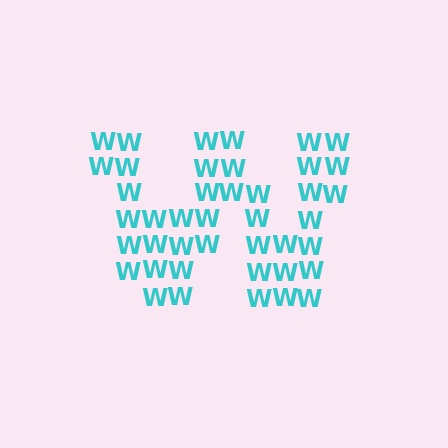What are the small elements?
The small elements are letter W's.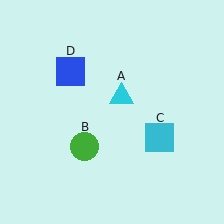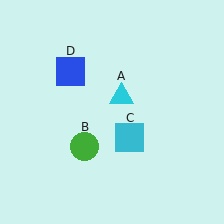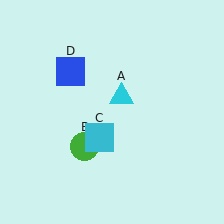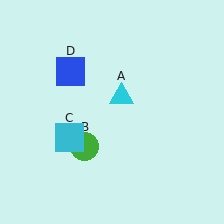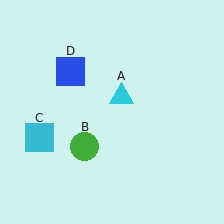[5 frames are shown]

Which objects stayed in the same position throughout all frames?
Cyan triangle (object A) and green circle (object B) and blue square (object D) remained stationary.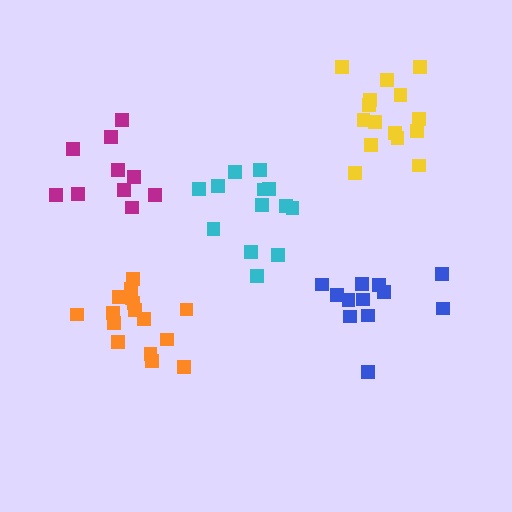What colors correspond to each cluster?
The clusters are colored: cyan, magenta, yellow, orange, blue.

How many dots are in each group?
Group 1: 13 dots, Group 2: 11 dots, Group 3: 15 dots, Group 4: 16 dots, Group 5: 12 dots (67 total).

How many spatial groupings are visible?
There are 5 spatial groupings.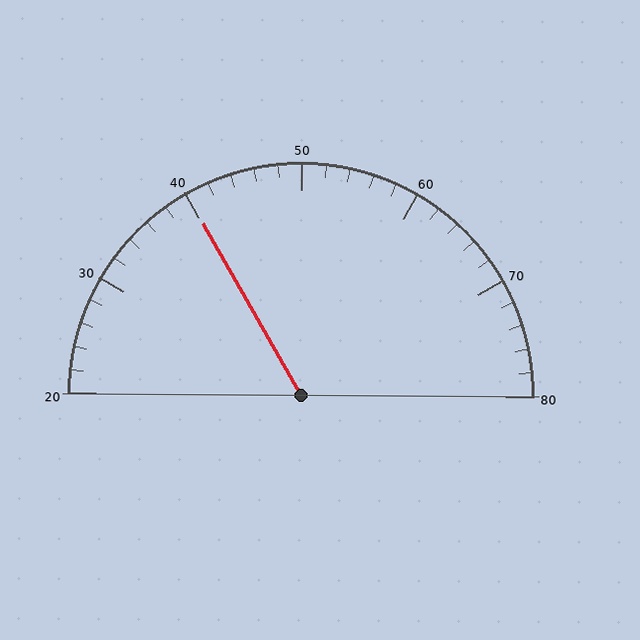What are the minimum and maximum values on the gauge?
The gauge ranges from 20 to 80.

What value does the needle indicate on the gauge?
The needle indicates approximately 40.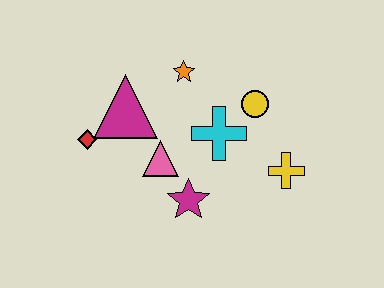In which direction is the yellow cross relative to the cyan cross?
The yellow cross is to the right of the cyan cross.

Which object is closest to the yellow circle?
The cyan cross is closest to the yellow circle.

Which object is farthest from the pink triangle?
The yellow cross is farthest from the pink triangle.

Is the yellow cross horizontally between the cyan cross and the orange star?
No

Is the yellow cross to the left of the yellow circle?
No